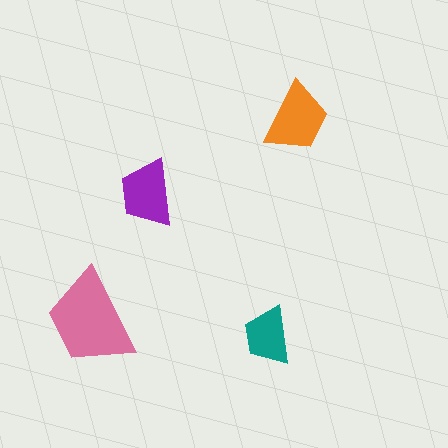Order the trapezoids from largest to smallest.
the pink one, the orange one, the purple one, the teal one.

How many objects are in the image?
There are 4 objects in the image.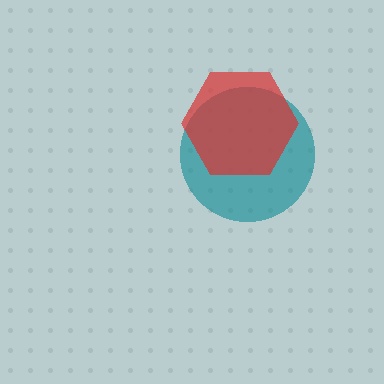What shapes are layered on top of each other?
The layered shapes are: a teal circle, a red hexagon.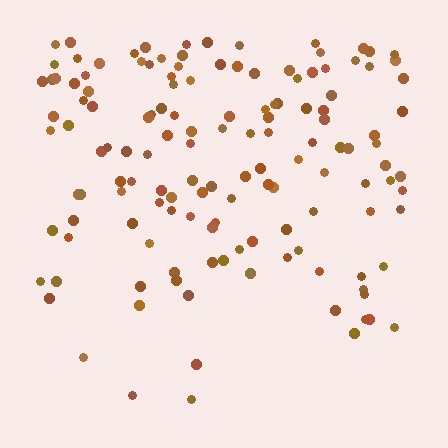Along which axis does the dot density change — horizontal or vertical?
Vertical.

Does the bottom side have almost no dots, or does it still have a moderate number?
Still a moderate number, just noticeably fewer than the top.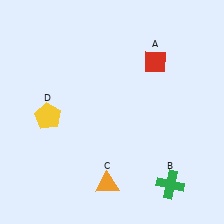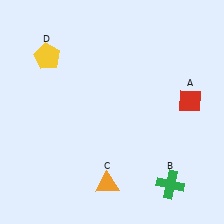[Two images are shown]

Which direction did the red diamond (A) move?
The red diamond (A) moved down.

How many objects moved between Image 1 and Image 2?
2 objects moved between the two images.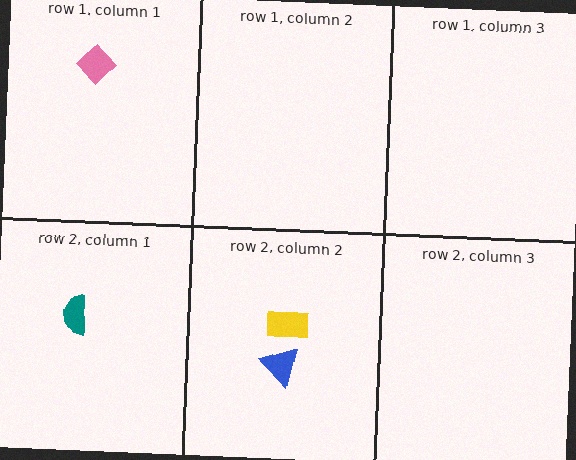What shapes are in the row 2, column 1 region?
The teal semicircle.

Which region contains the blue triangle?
The row 2, column 2 region.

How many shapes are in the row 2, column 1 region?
1.